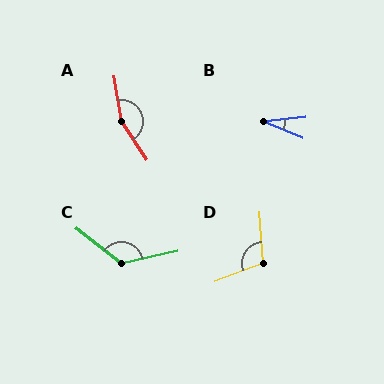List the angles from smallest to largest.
B (29°), D (108°), C (130°), A (157°).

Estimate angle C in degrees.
Approximately 130 degrees.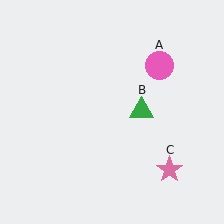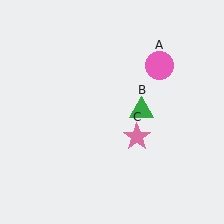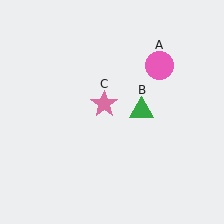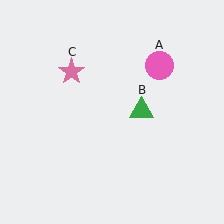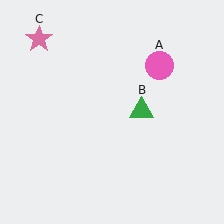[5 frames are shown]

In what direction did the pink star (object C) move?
The pink star (object C) moved up and to the left.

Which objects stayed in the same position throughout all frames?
Pink circle (object A) and green triangle (object B) remained stationary.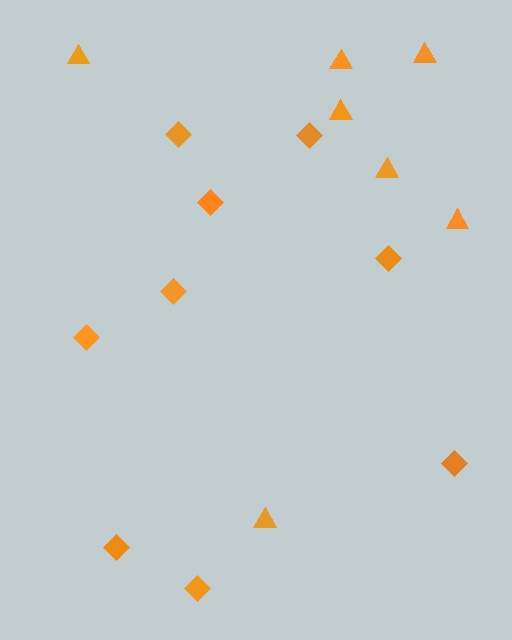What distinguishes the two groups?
There are 2 groups: one group of triangles (7) and one group of diamonds (9).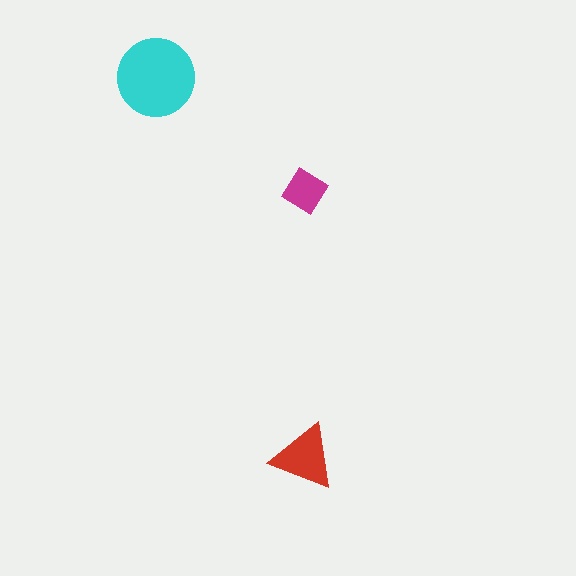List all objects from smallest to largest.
The magenta diamond, the red triangle, the cyan circle.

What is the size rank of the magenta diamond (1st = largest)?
3rd.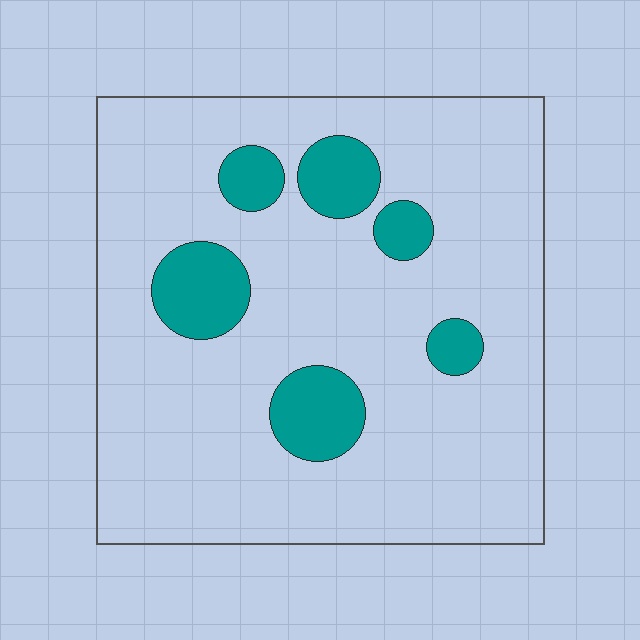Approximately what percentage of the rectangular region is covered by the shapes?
Approximately 15%.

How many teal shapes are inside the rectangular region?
6.